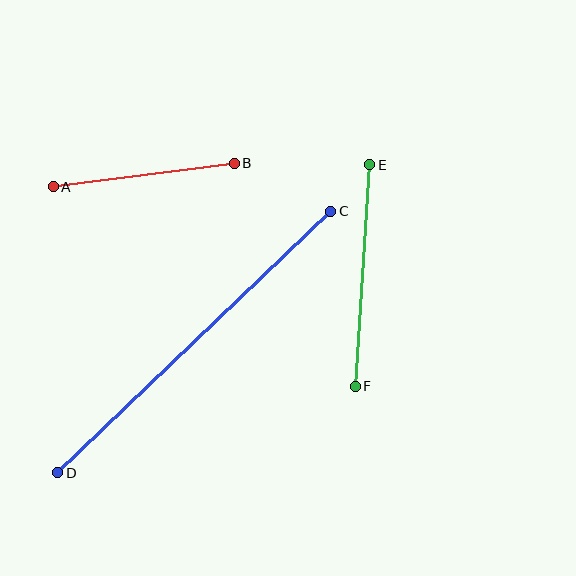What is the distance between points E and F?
The distance is approximately 222 pixels.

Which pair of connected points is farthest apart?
Points C and D are farthest apart.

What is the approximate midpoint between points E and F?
The midpoint is at approximately (362, 276) pixels.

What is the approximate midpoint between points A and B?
The midpoint is at approximately (144, 175) pixels.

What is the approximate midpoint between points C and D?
The midpoint is at approximately (194, 342) pixels.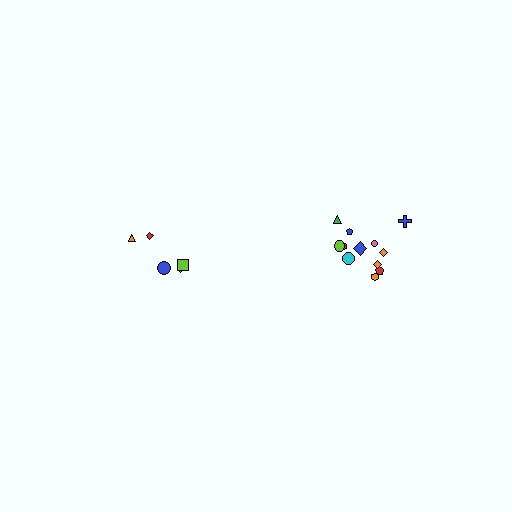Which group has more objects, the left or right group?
The right group.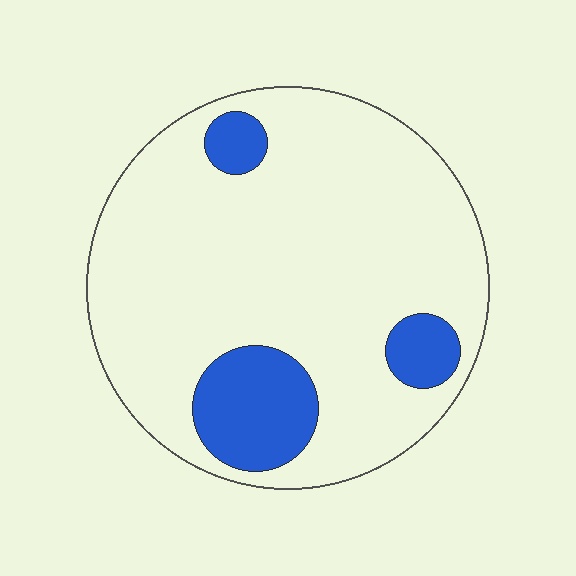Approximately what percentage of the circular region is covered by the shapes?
Approximately 15%.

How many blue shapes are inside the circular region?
3.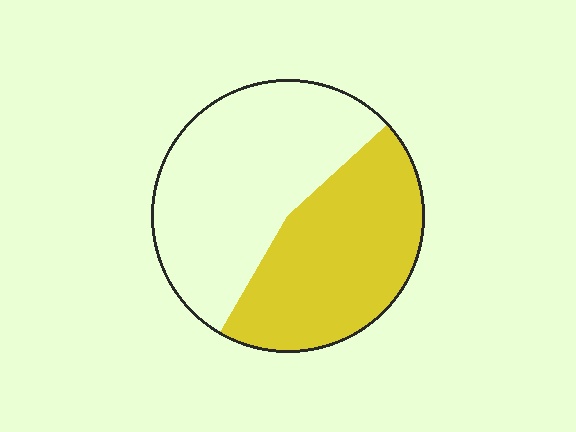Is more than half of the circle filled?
No.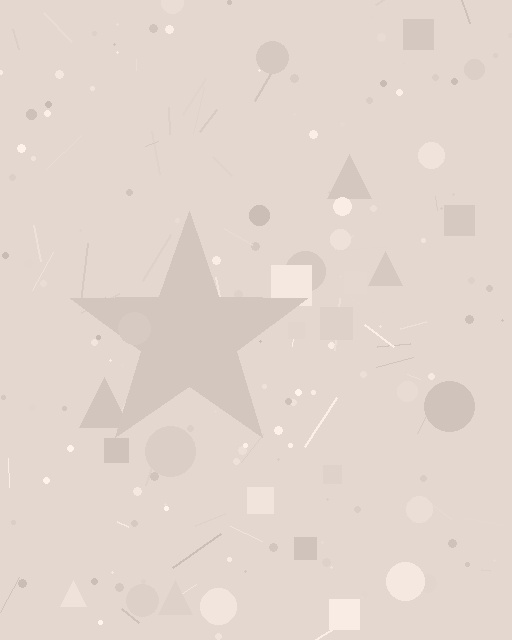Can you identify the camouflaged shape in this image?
The camouflaged shape is a star.